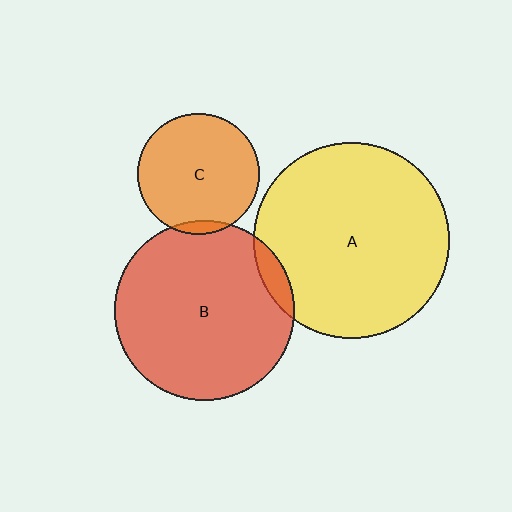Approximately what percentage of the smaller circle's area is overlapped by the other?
Approximately 5%.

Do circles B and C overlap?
Yes.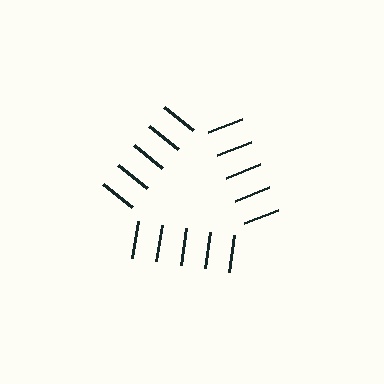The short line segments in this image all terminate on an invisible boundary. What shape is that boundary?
An illusory triangle — the line segments terminate on its edges but no continuous stroke is drawn.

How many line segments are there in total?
15 — 5 along each of the 3 edges.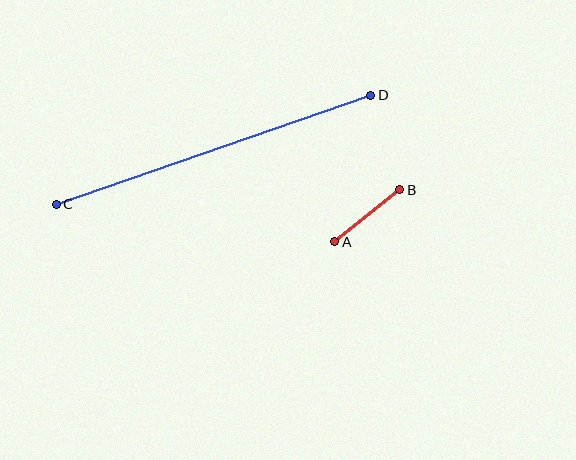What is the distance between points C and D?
The distance is approximately 333 pixels.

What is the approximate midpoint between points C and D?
The midpoint is at approximately (213, 150) pixels.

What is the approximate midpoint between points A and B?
The midpoint is at approximately (367, 216) pixels.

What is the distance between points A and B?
The distance is approximately 83 pixels.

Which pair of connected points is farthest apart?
Points C and D are farthest apart.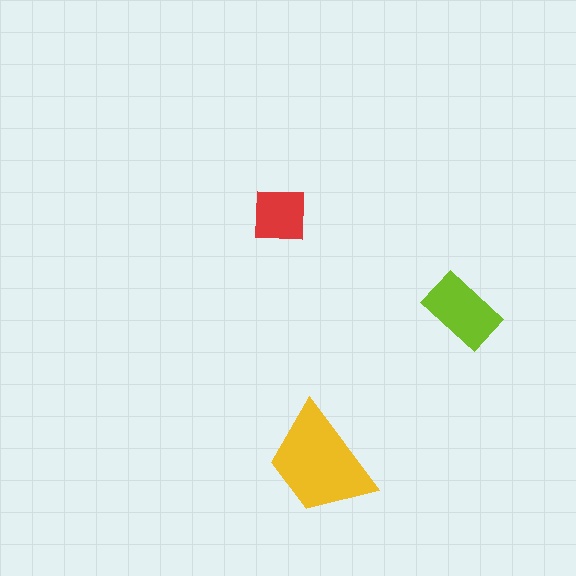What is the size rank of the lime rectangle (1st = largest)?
2nd.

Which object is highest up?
The red square is topmost.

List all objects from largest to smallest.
The yellow trapezoid, the lime rectangle, the red square.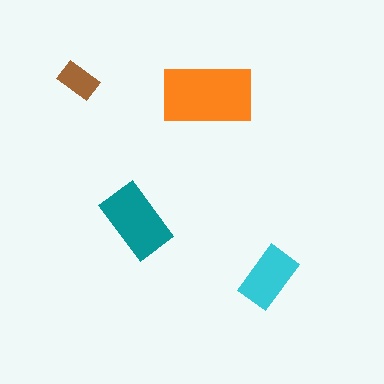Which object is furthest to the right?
The cyan rectangle is rightmost.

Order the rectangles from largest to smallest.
the orange one, the teal one, the cyan one, the brown one.